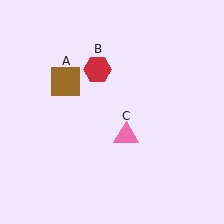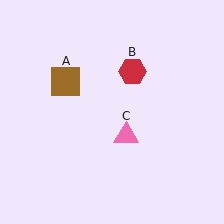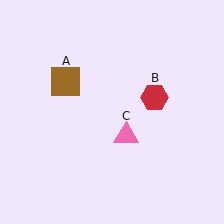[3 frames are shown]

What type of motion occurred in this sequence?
The red hexagon (object B) rotated clockwise around the center of the scene.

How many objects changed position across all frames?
1 object changed position: red hexagon (object B).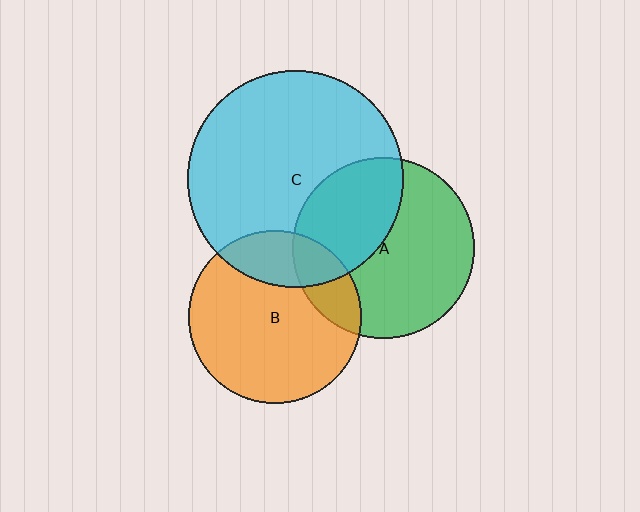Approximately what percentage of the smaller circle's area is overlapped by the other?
Approximately 20%.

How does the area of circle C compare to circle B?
Approximately 1.6 times.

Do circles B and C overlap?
Yes.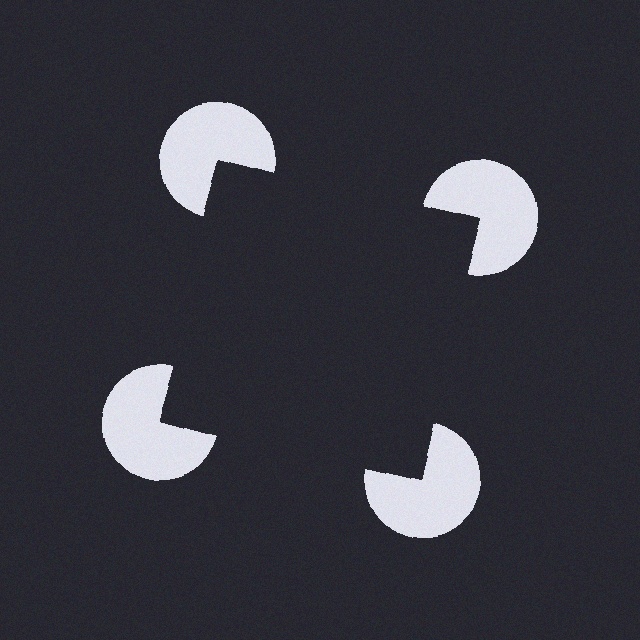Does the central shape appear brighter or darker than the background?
It typically appears slightly darker than the background, even though no actual brightness change is drawn.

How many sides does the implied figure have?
4 sides.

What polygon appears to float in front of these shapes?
An illusory square — its edges are inferred from the aligned wedge cuts in the pac-man discs, not physically drawn.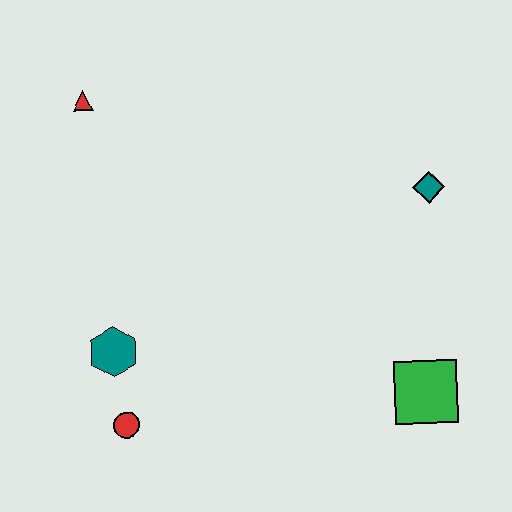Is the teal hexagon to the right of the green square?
No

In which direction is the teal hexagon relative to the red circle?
The teal hexagon is above the red circle.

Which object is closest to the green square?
The teal diamond is closest to the green square.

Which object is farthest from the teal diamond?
The red circle is farthest from the teal diamond.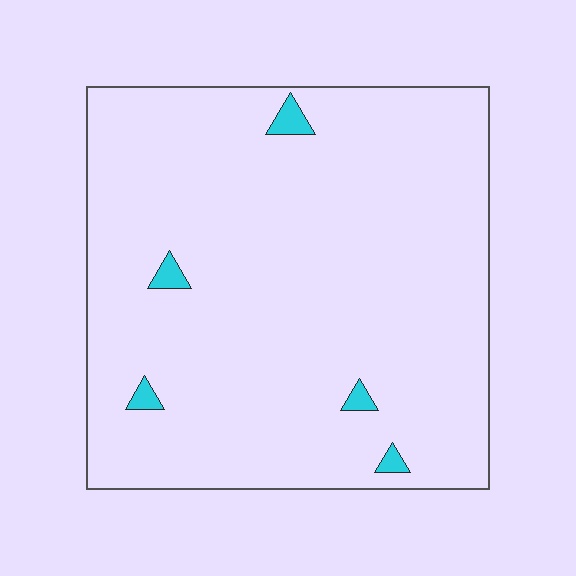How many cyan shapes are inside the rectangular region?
5.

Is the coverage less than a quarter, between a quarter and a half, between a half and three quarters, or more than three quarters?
Less than a quarter.